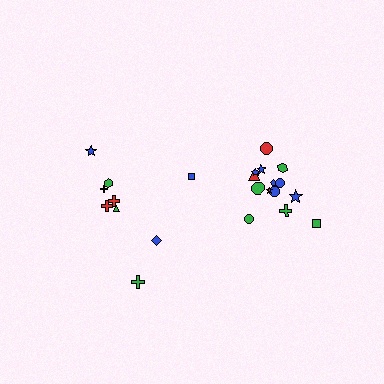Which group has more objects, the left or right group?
The right group.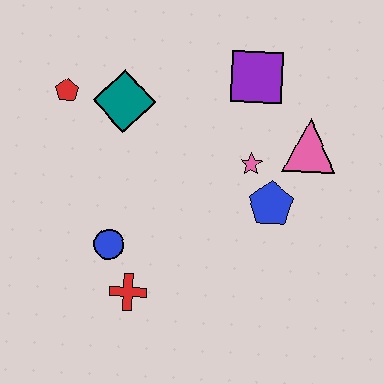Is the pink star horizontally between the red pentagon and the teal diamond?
No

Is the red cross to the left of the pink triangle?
Yes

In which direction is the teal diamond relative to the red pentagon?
The teal diamond is to the right of the red pentagon.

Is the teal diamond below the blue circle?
No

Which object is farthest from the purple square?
The red cross is farthest from the purple square.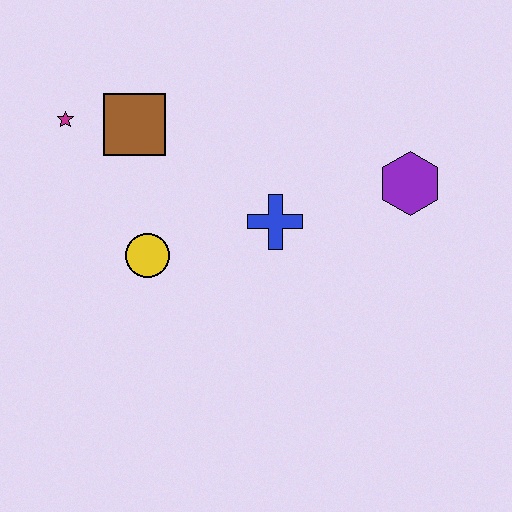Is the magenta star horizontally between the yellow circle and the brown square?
No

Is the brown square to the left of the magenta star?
No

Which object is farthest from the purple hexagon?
The magenta star is farthest from the purple hexagon.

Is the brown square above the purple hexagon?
Yes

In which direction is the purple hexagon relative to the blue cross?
The purple hexagon is to the right of the blue cross.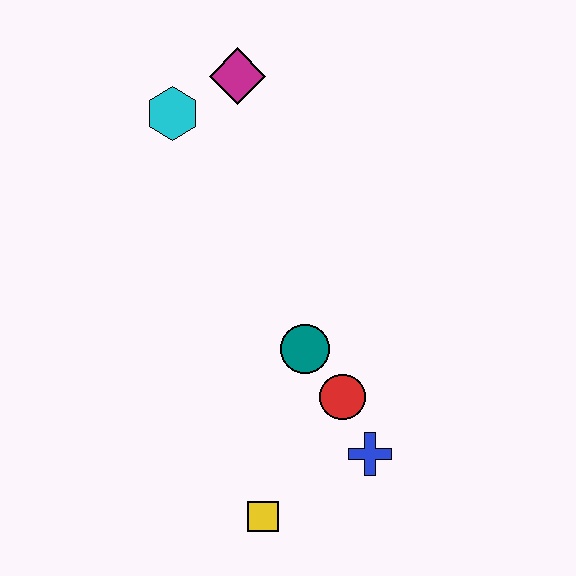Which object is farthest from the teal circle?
The magenta diamond is farthest from the teal circle.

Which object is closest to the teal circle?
The red circle is closest to the teal circle.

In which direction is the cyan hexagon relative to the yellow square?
The cyan hexagon is above the yellow square.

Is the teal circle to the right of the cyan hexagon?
Yes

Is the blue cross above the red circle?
No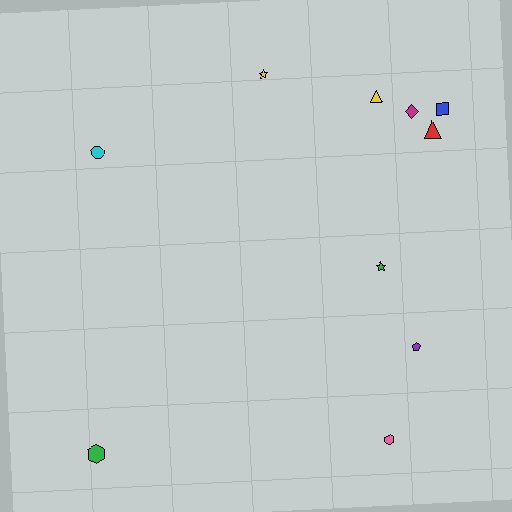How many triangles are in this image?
There are 2 triangles.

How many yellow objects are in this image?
There are 2 yellow objects.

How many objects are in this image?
There are 10 objects.